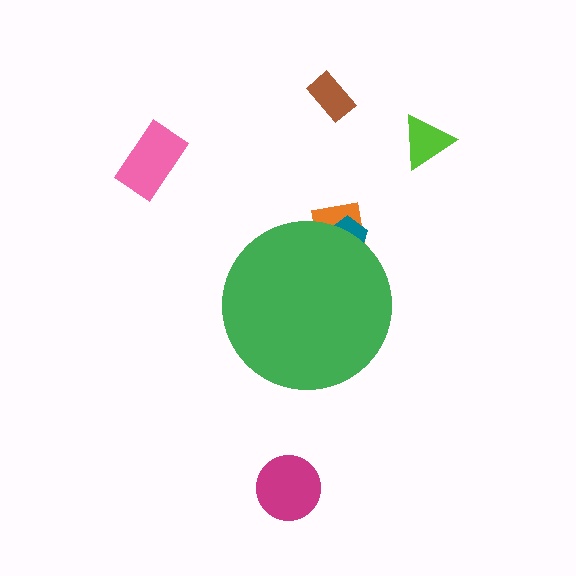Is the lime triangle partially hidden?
No, the lime triangle is fully visible.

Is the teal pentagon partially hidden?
Yes, the teal pentagon is partially hidden behind the green circle.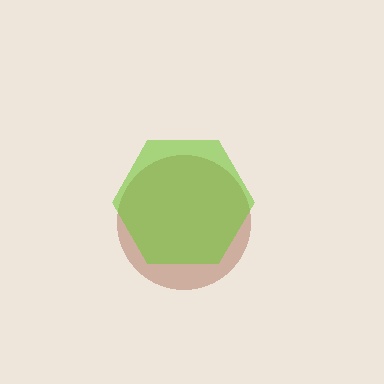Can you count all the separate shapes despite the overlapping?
Yes, there are 2 separate shapes.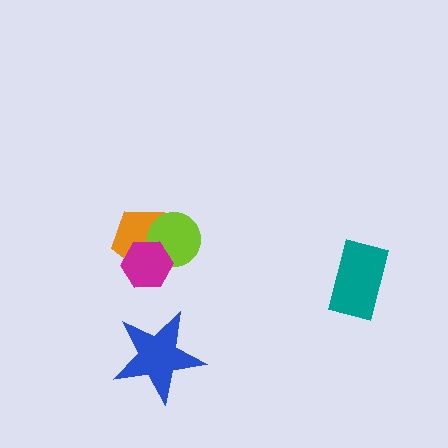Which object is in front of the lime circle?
The magenta hexagon is in front of the lime circle.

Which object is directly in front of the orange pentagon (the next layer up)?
The lime circle is directly in front of the orange pentagon.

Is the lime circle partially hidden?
Yes, it is partially covered by another shape.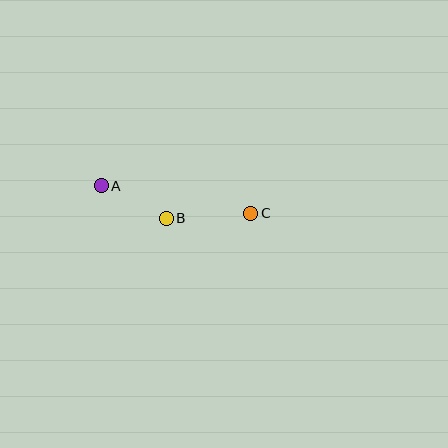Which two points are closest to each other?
Points A and B are closest to each other.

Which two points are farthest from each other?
Points A and C are farthest from each other.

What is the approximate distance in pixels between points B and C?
The distance between B and C is approximately 84 pixels.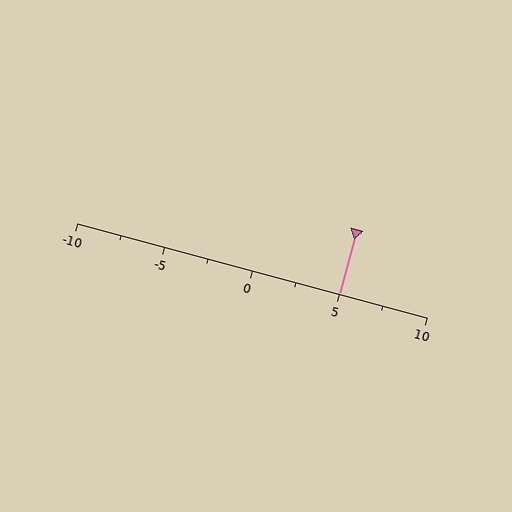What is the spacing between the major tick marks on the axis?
The major ticks are spaced 5 apart.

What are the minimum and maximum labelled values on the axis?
The axis runs from -10 to 10.